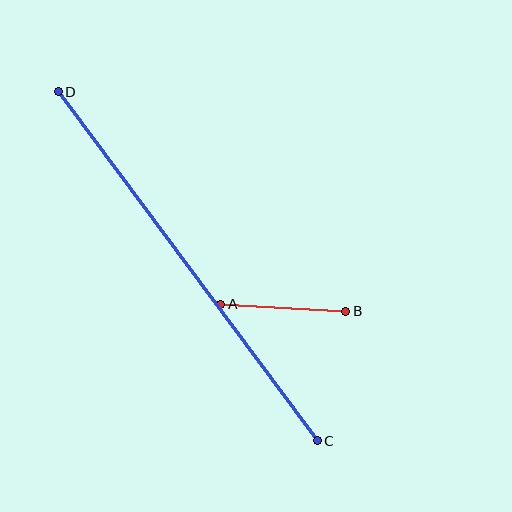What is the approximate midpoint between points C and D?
The midpoint is at approximately (188, 266) pixels.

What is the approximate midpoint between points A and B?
The midpoint is at approximately (283, 308) pixels.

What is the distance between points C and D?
The distance is approximately 435 pixels.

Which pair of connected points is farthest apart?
Points C and D are farthest apart.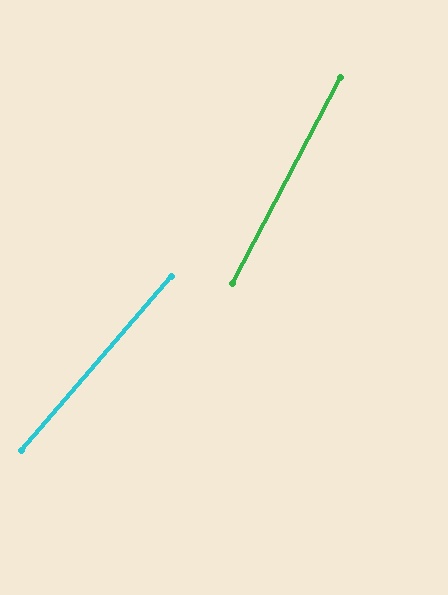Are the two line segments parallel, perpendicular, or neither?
Neither parallel nor perpendicular — they differ by about 13°.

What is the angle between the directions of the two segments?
Approximately 13 degrees.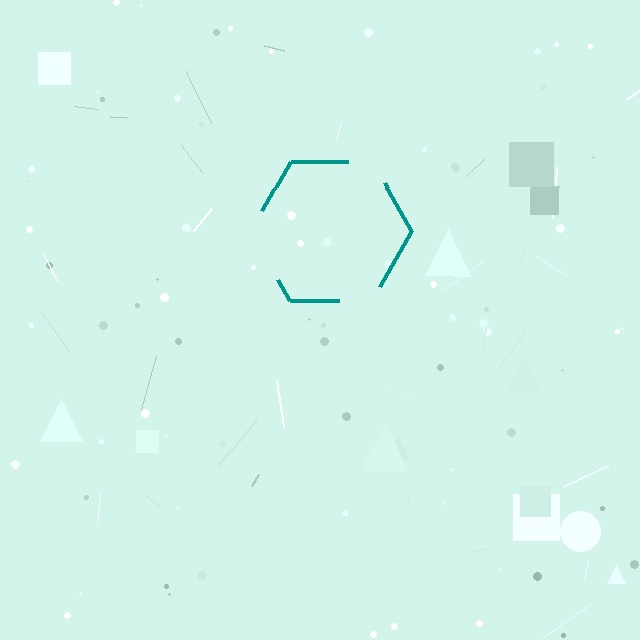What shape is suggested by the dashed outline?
The dashed outline suggests a hexagon.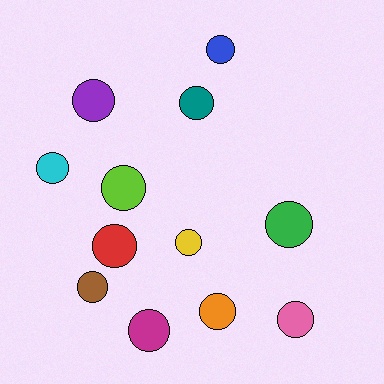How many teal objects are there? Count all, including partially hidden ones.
There is 1 teal object.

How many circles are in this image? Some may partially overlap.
There are 12 circles.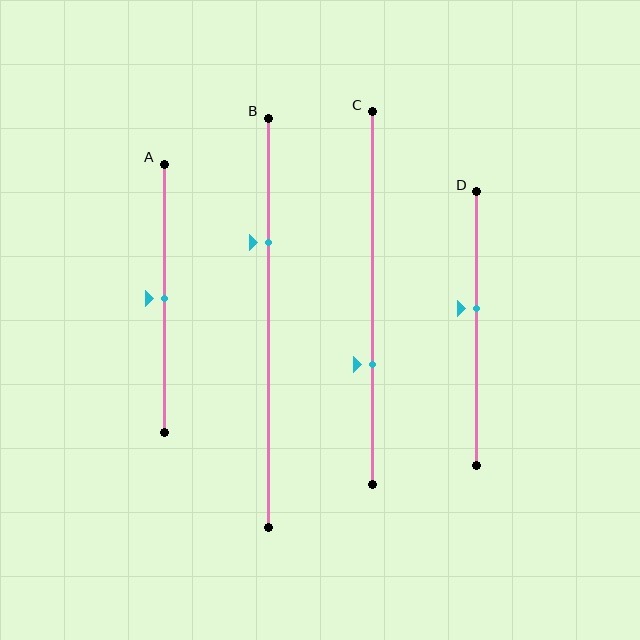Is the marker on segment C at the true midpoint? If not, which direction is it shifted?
No, the marker on segment C is shifted downward by about 18% of the segment length.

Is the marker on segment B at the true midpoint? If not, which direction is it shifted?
No, the marker on segment B is shifted upward by about 20% of the segment length.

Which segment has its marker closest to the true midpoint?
Segment A has its marker closest to the true midpoint.